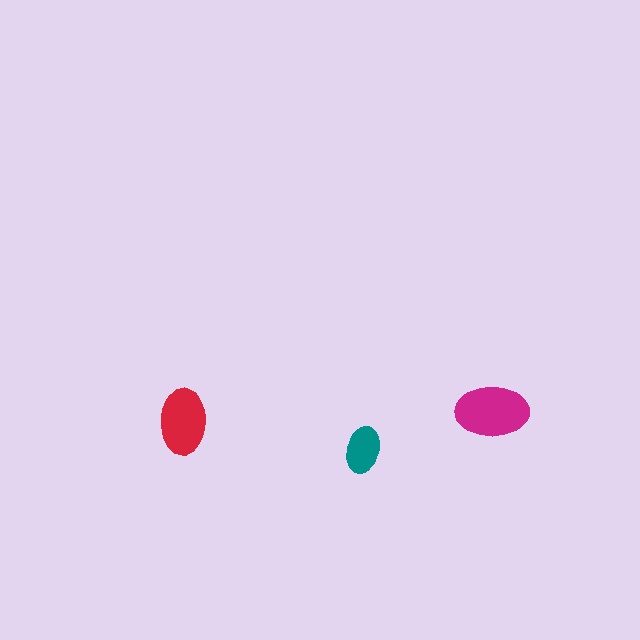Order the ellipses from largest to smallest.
the magenta one, the red one, the teal one.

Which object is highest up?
The magenta ellipse is topmost.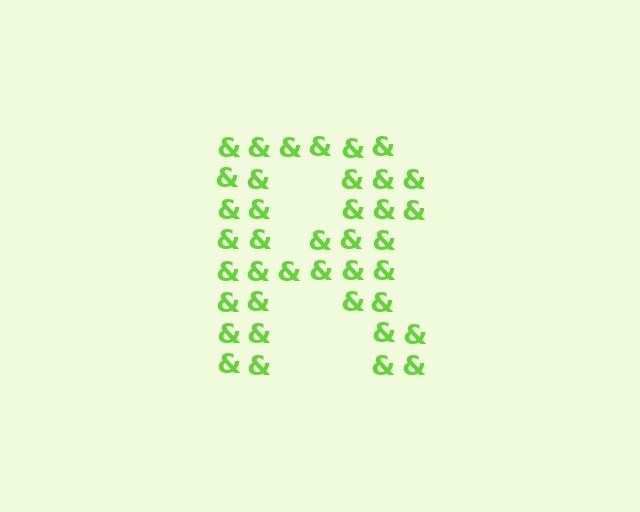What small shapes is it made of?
It is made of small ampersands.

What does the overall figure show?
The overall figure shows the letter R.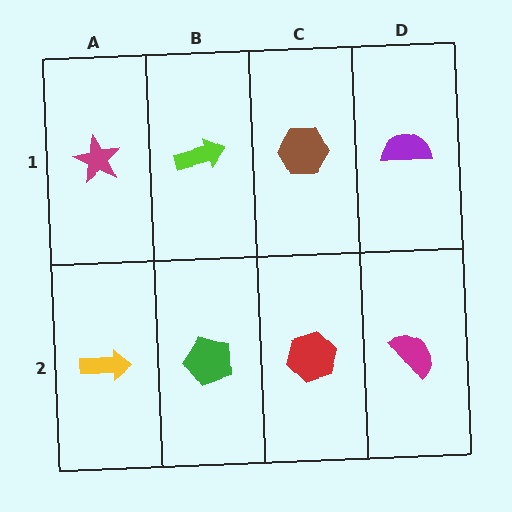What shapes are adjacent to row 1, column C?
A red hexagon (row 2, column C), a lime arrow (row 1, column B), a purple semicircle (row 1, column D).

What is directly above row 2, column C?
A brown hexagon.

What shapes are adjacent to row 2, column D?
A purple semicircle (row 1, column D), a red hexagon (row 2, column C).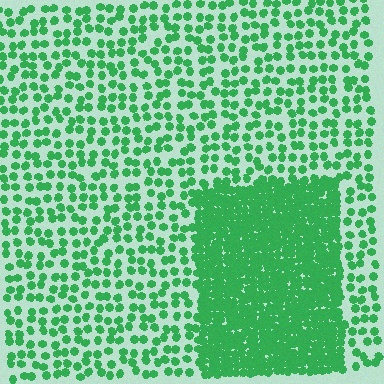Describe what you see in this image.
The image contains small green elements arranged at two different densities. A rectangle-shaped region is visible where the elements are more densely packed than the surrounding area.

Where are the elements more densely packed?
The elements are more densely packed inside the rectangle boundary.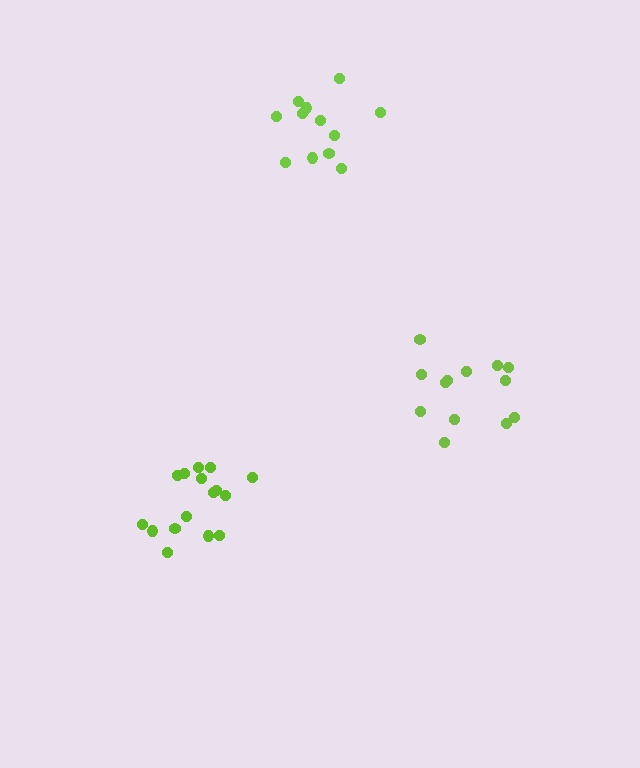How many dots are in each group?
Group 1: 13 dots, Group 2: 16 dots, Group 3: 12 dots (41 total).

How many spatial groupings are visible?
There are 3 spatial groupings.